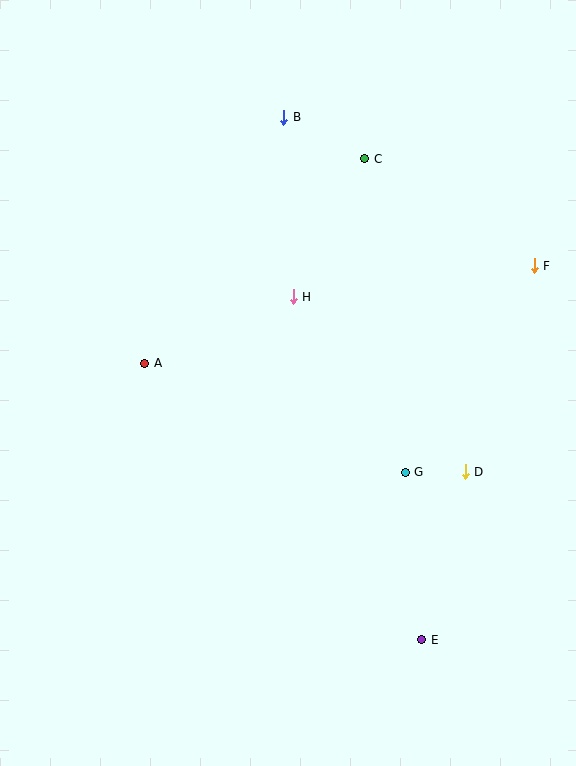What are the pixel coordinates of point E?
Point E is at (422, 640).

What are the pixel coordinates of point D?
Point D is at (465, 472).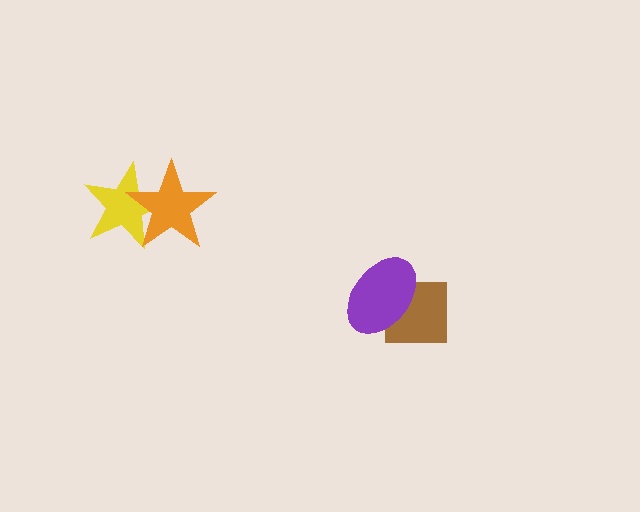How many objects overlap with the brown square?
1 object overlaps with the brown square.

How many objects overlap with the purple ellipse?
1 object overlaps with the purple ellipse.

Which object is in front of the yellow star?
The orange star is in front of the yellow star.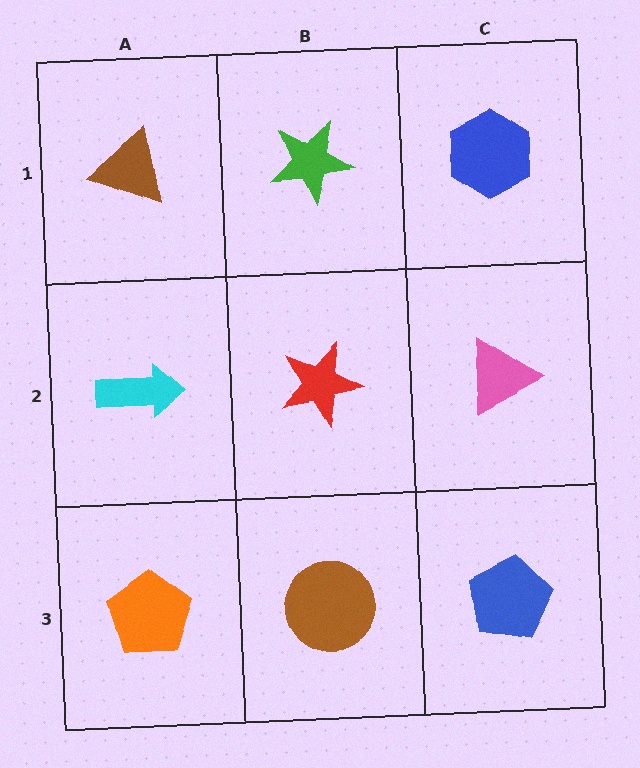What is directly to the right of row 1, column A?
A green star.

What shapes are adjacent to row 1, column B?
A red star (row 2, column B), a brown triangle (row 1, column A), a blue hexagon (row 1, column C).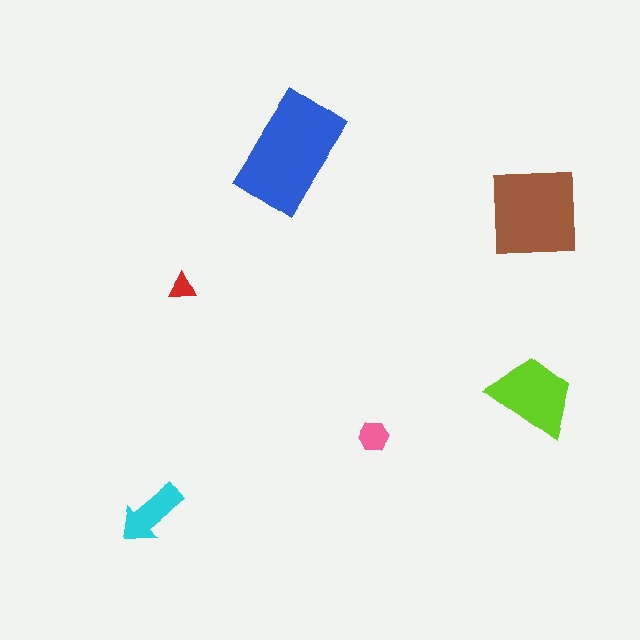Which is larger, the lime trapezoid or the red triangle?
The lime trapezoid.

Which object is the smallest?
The red triangle.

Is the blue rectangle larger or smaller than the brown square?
Larger.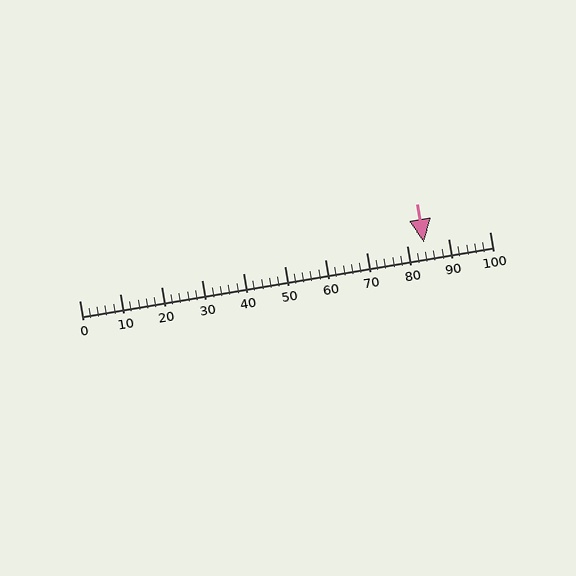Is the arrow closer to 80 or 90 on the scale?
The arrow is closer to 80.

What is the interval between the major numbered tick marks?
The major tick marks are spaced 10 units apart.